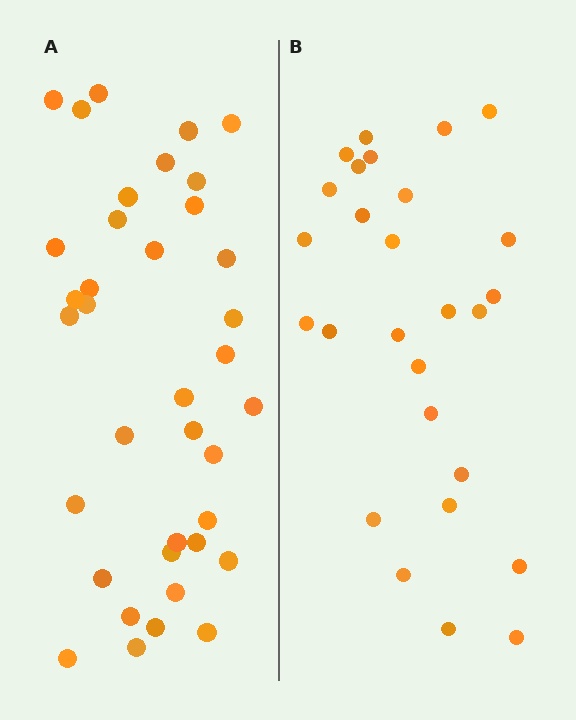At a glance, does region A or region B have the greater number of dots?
Region A (the left region) has more dots.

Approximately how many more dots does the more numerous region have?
Region A has roughly 10 or so more dots than region B.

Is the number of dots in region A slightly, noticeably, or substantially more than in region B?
Region A has noticeably more, but not dramatically so. The ratio is roughly 1.4 to 1.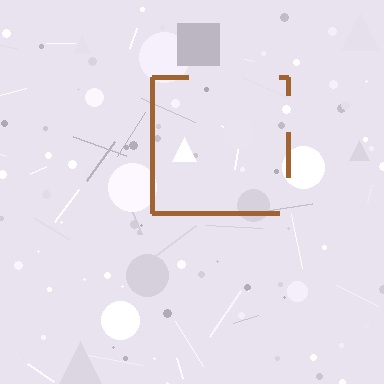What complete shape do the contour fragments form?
The contour fragments form a square.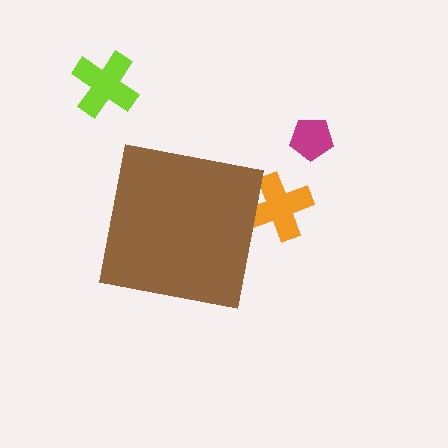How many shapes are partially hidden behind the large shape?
1 shape is partially hidden.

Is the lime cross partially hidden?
No, the lime cross is fully visible.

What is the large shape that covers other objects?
A brown square.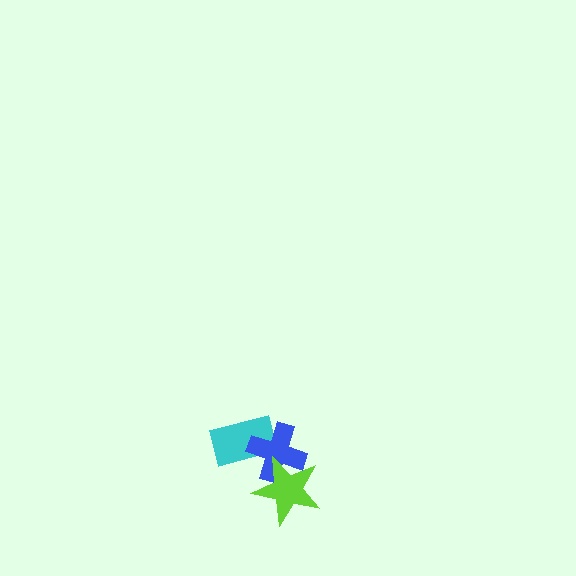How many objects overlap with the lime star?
1 object overlaps with the lime star.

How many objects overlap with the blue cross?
2 objects overlap with the blue cross.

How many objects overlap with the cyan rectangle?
1 object overlaps with the cyan rectangle.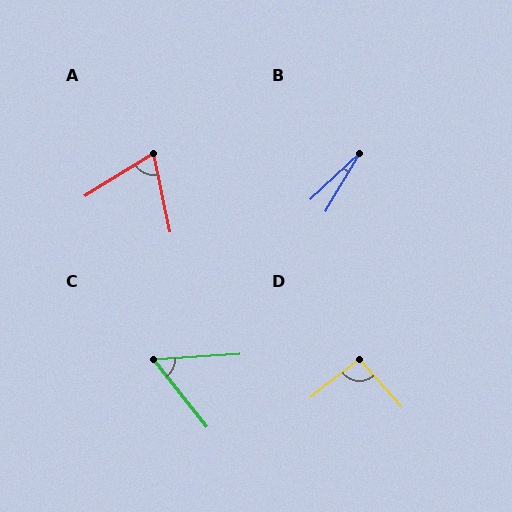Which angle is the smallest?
B, at approximately 17 degrees.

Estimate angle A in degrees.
Approximately 69 degrees.